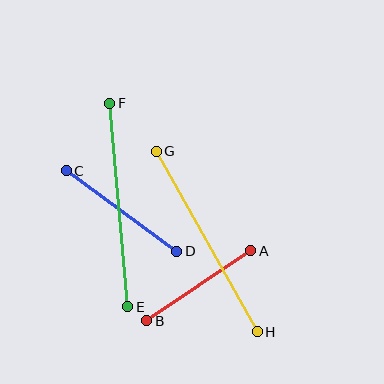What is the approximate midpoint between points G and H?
The midpoint is at approximately (207, 242) pixels.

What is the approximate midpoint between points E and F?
The midpoint is at approximately (119, 205) pixels.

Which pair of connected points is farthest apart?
Points G and H are farthest apart.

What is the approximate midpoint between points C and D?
The midpoint is at approximately (122, 211) pixels.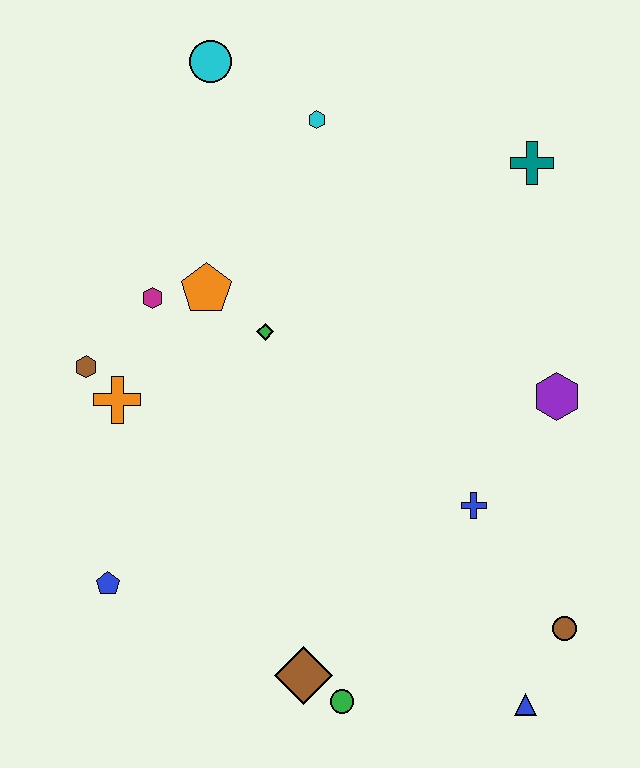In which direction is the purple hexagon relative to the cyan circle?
The purple hexagon is to the right of the cyan circle.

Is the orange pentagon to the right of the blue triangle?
No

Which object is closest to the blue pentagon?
The orange cross is closest to the blue pentagon.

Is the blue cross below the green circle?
No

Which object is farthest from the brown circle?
The cyan circle is farthest from the brown circle.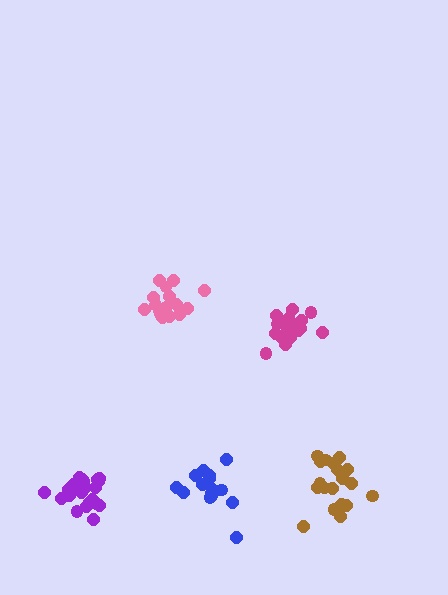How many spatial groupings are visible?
There are 5 spatial groupings.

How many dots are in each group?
Group 1: 16 dots, Group 2: 21 dots, Group 3: 21 dots, Group 4: 19 dots, Group 5: 17 dots (94 total).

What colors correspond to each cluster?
The clusters are colored: pink, magenta, purple, brown, blue.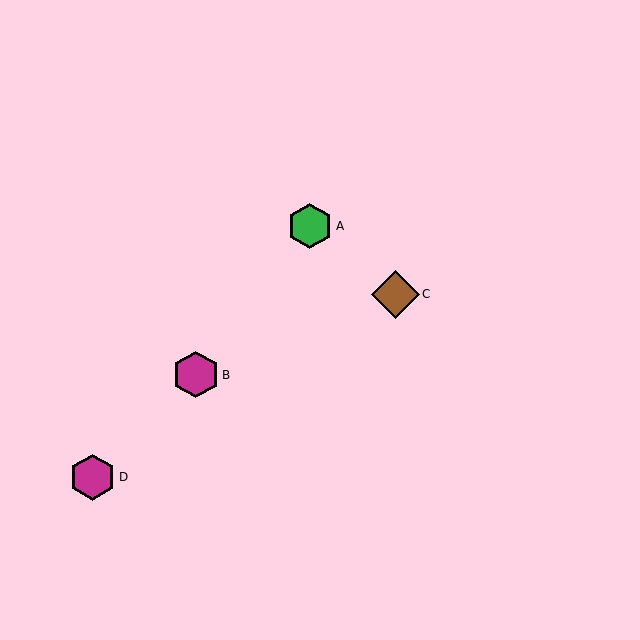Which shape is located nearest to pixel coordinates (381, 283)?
The brown diamond (labeled C) at (395, 294) is nearest to that location.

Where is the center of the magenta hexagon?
The center of the magenta hexagon is at (93, 477).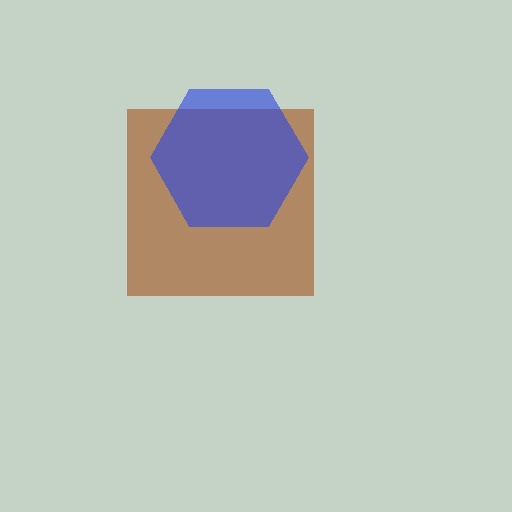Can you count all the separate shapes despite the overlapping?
Yes, there are 2 separate shapes.